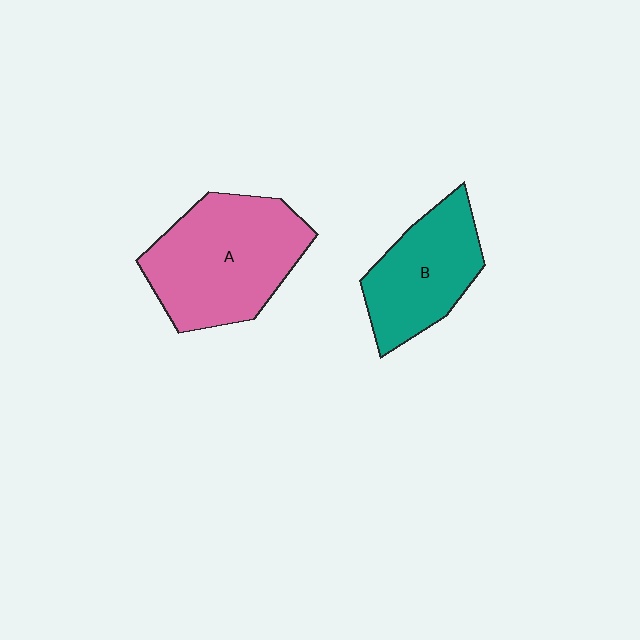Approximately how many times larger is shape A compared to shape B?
Approximately 1.4 times.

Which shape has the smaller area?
Shape B (teal).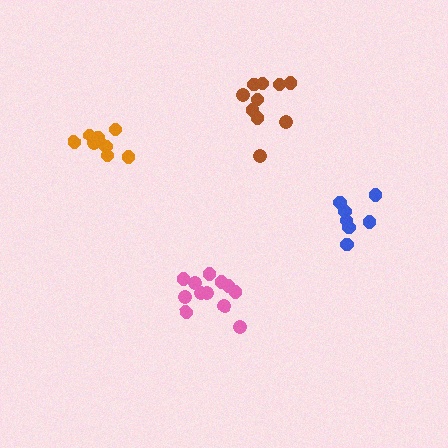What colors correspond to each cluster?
The clusters are colored: orange, brown, pink, blue.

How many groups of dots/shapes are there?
There are 4 groups.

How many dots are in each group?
Group 1: 8 dots, Group 2: 10 dots, Group 3: 12 dots, Group 4: 7 dots (37 total).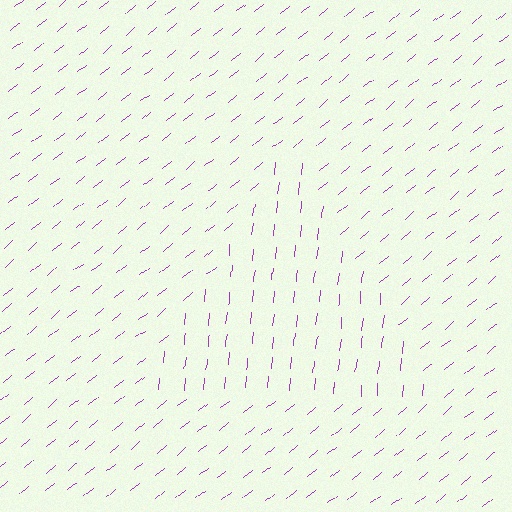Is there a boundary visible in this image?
Yes, there is a texture boundary formed by a change in line orientation.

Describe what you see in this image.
The image is filled with small purple line segments. A triangle region in the image has lines oriented differently from the surrounding lines, creating a visible texture boundary.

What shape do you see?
I see a triangle.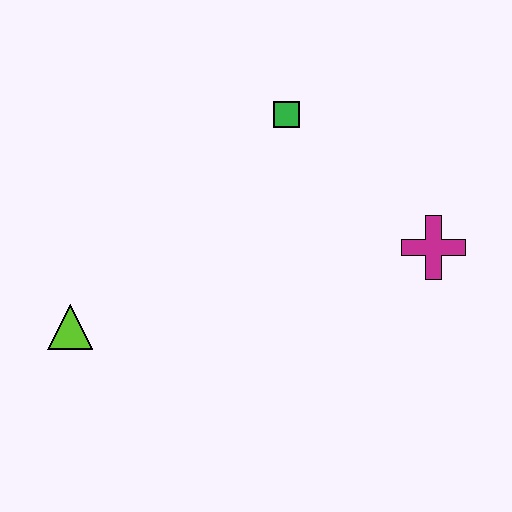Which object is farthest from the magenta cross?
The lime triangle is farthest from the magenta cross.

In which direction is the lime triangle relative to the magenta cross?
The lime triangle is to the left of the magenta cross.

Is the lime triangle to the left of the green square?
Yes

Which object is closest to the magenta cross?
The green square is closest to the magenta cross.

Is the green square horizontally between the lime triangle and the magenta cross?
Yes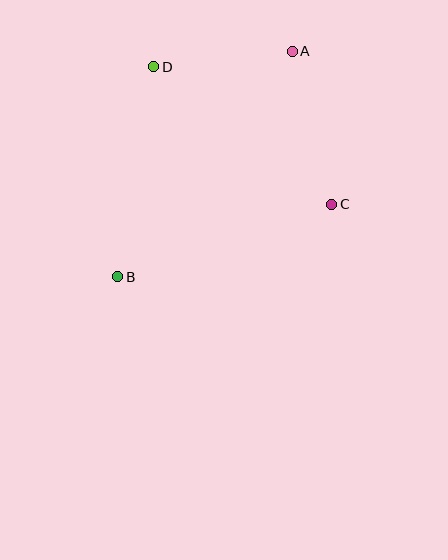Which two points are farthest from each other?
Points A and B are farthest from each other.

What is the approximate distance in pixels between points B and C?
The distance between B and C is approximately 226 pixels.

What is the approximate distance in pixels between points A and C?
The distance between A and C is approximately 158 pixels.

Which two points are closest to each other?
Points A and D are closest to each other.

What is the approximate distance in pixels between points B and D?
The distance between B and D is approximately 213 pixels.